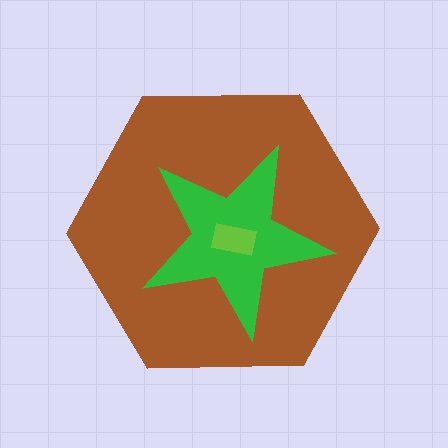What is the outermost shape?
The brown hexagon.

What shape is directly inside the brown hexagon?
The green star.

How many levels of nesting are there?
3.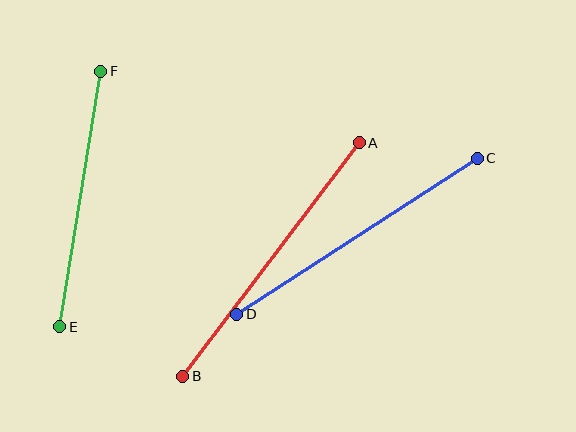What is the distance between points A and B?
The distance is approximately 293 pixels.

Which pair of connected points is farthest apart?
Points A and B are farthest apart.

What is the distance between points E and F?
The distance is approximately 259 pixels.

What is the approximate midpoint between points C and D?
The midpoint is at approximately (357, 236) pixels.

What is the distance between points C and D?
The distance is approximately 287 pixels.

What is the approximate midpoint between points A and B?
The midpoint is at approximately (271, 259) pixels.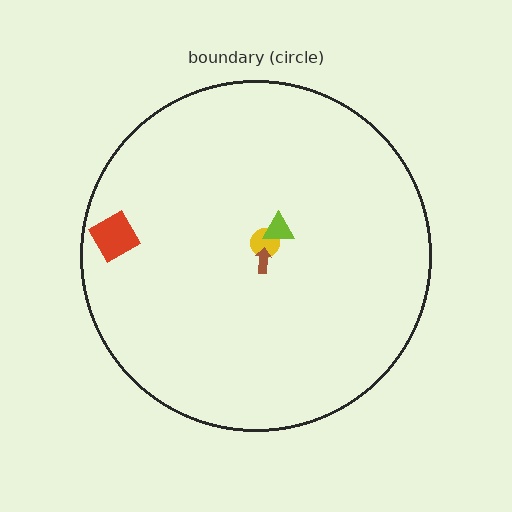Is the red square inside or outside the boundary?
Inside.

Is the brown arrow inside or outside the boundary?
Inside.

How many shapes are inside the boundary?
4 inside, 0 outside.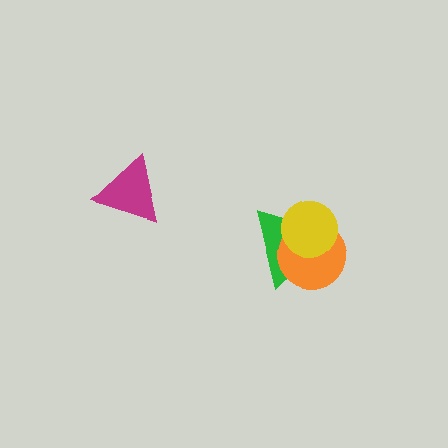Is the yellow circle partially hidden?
No, no other shape covers it.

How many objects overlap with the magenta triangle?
0 objects overlap with the magenta triangle.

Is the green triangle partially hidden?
Yes, it is partially covered by another shape.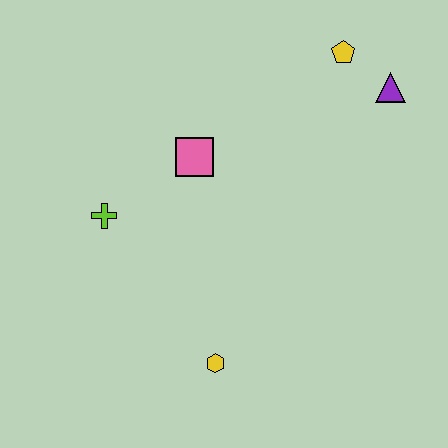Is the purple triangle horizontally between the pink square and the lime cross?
No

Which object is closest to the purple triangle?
The yellow pentagon is closest to the purple triangle.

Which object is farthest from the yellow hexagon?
The yellow pentagon is farthest from the yellow hexagon.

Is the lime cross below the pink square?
Yes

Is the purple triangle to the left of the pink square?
No